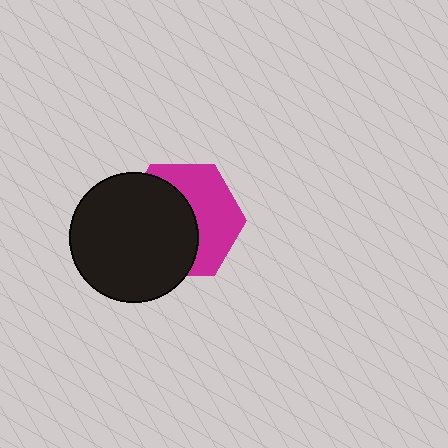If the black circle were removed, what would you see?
You would see the complete magenta hexagon.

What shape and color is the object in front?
The object in front is a black circle.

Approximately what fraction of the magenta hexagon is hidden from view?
Roughly 53% of the magenta hexagon is hidden behind the black circle.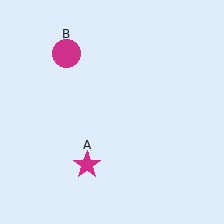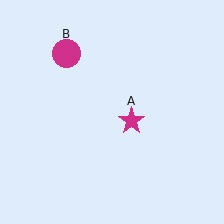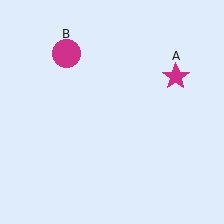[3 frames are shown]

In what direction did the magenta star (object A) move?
The magenta star (object A) moved up and to the right.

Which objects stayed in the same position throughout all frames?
Magenta circle (object B) remained stationary.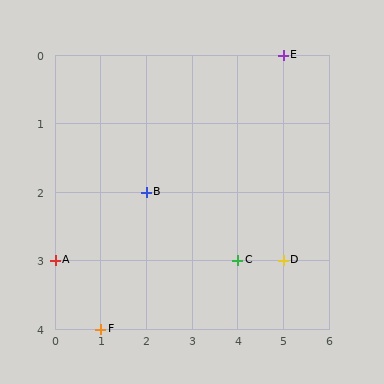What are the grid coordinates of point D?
Point D is at grid coordinates (5, 3).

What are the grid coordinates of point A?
Point A is at grid coordinates (0, 3).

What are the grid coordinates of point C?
Point C is at grid coordinates (4, 3).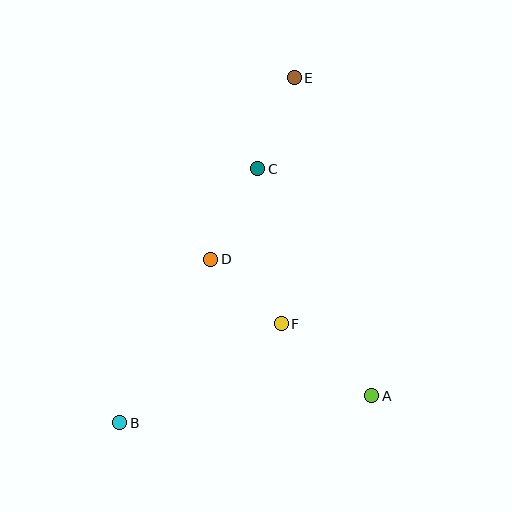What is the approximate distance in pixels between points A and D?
The distance between A and D is approximately 211 pixels.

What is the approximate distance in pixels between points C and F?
The distance between C and F is approximately 157 pixels.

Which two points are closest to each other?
Points D and F are closest to each other.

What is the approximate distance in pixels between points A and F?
The distance between A and F is approximately 116 pixels.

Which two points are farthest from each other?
Points B and E are farthest from each other.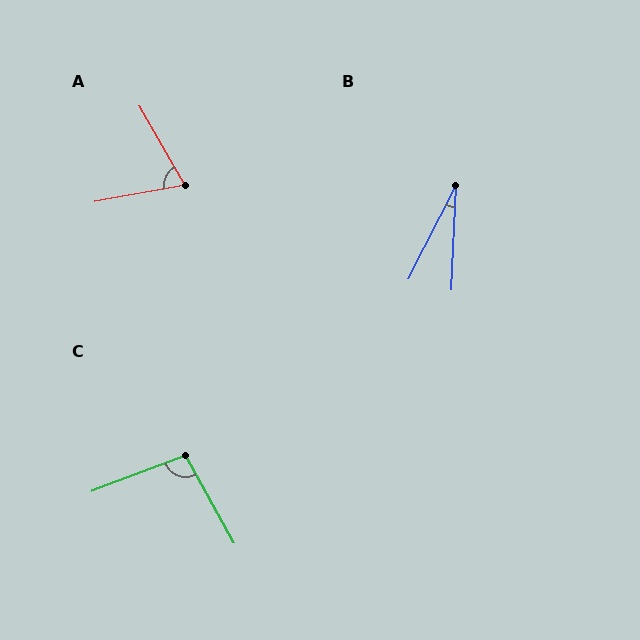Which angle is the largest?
C, at approximately 98 degrees.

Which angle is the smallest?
B, at approximately 24 degrees.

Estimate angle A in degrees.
Approximately 70 degrees.